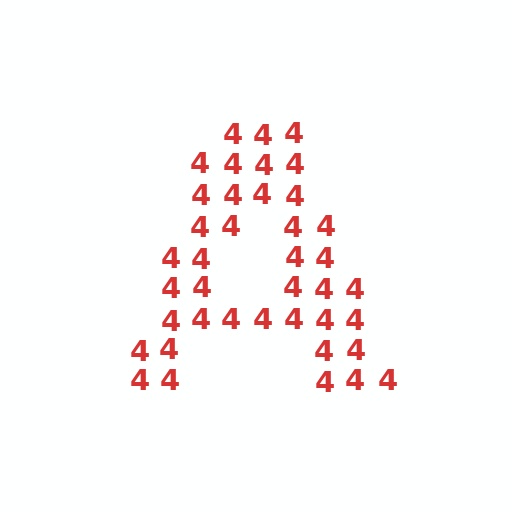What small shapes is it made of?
It is made of small digit 4's.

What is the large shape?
The large shape is the letter A.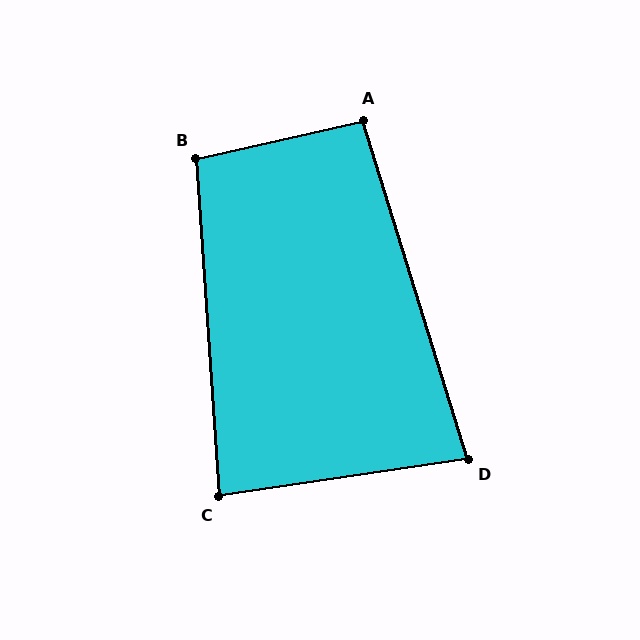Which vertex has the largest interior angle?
B, at approximately 99 degrees.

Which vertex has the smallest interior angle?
D, at approximately 81 degrees.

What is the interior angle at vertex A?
Approximately 95 degrees (approximately right).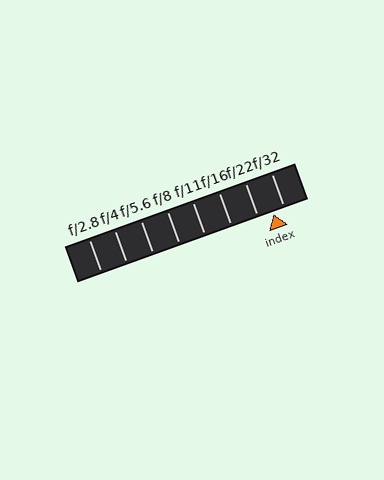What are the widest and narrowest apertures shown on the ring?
The widest aperture shown is f/2.8 and the narrowest is f/32.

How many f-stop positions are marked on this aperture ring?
There are 8 f-stop positions marked.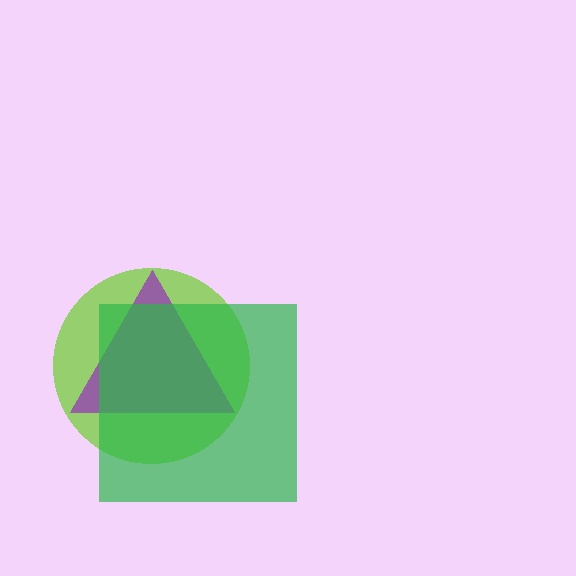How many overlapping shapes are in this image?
There are 3 overlapping shapes in the image.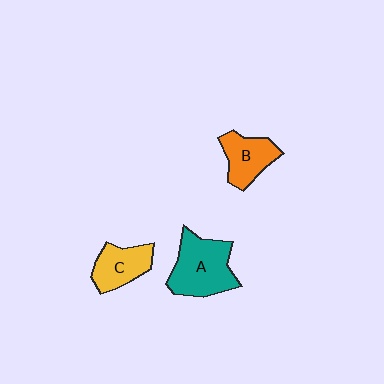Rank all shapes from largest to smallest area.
From largest to smallest: A (teal), B (orange), C (yellow).